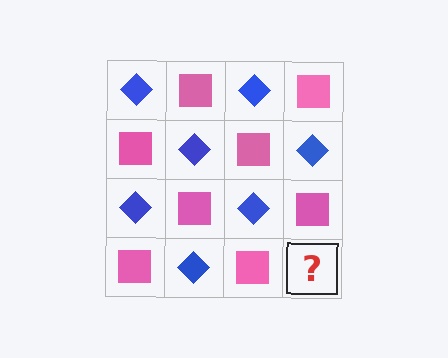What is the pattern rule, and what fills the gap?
The rule is that it alternates blue diamond and pink square in a checkerboard pattern. The gap should be filled with a blue diamond.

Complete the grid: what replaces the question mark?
The question mark should be replaced with a blue diamond.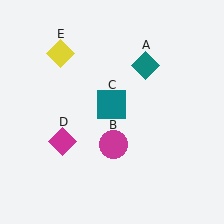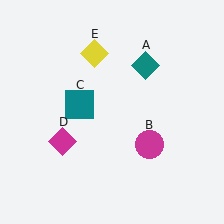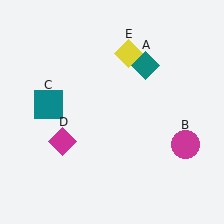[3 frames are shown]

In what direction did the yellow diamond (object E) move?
The yellow diamond (object E) moved right.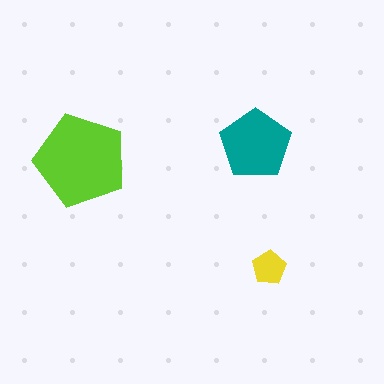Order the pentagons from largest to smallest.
the lime one, the teal one, the yellow one.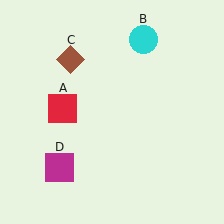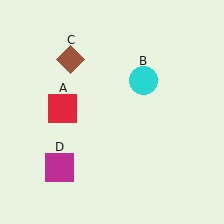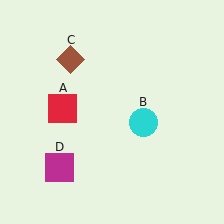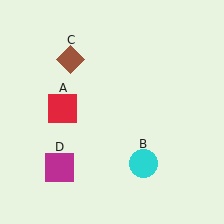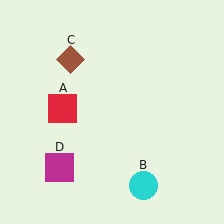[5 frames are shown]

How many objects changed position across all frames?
1 object changed position: cyan circle (object B).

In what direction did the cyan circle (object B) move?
The cyan circle (object B) moved down.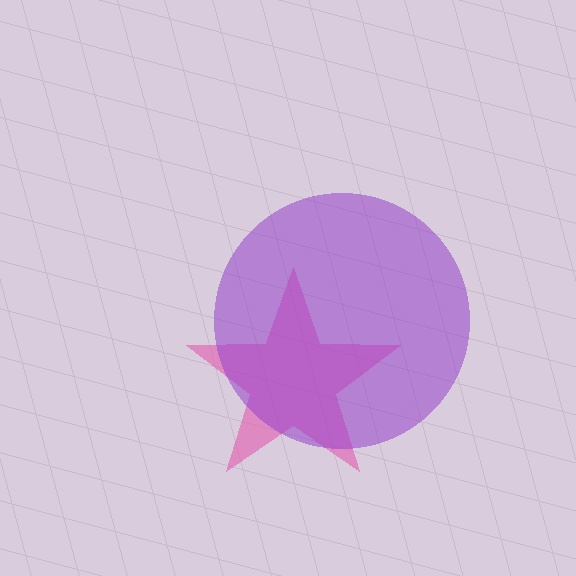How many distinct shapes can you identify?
There are 2 distinct shapes: a pink star, a purple circle.